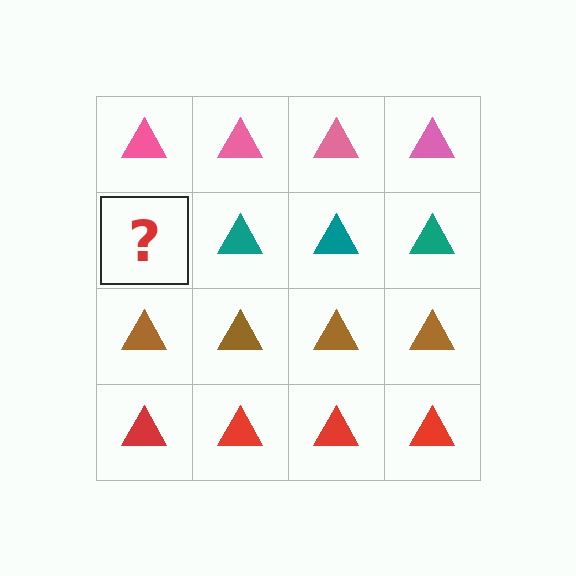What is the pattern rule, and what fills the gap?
The rule is that each row has a consistent color. The gap should be filled with a teal triangle.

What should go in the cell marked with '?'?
The missing cell should contain a teal triangle.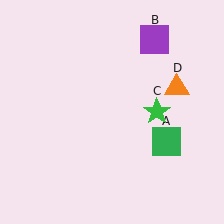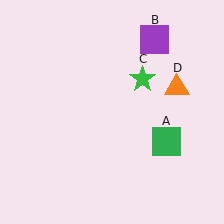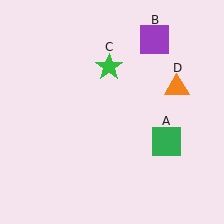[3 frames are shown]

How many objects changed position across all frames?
1 object changed position: green star (object C).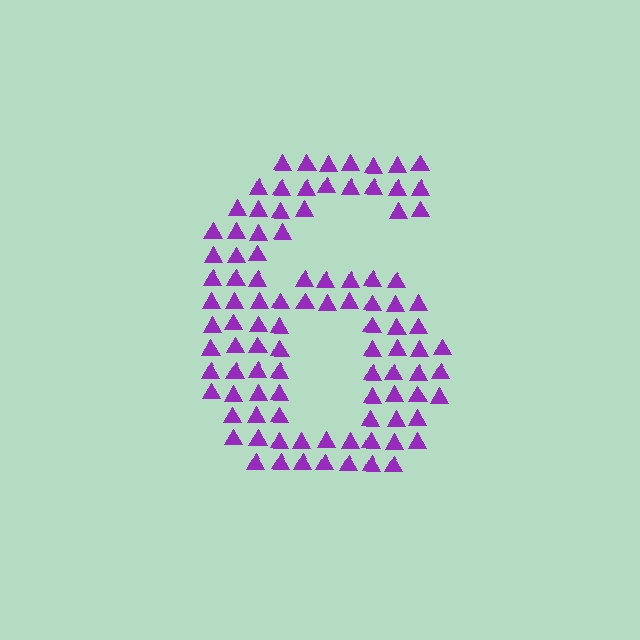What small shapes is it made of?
It is made of small triangles.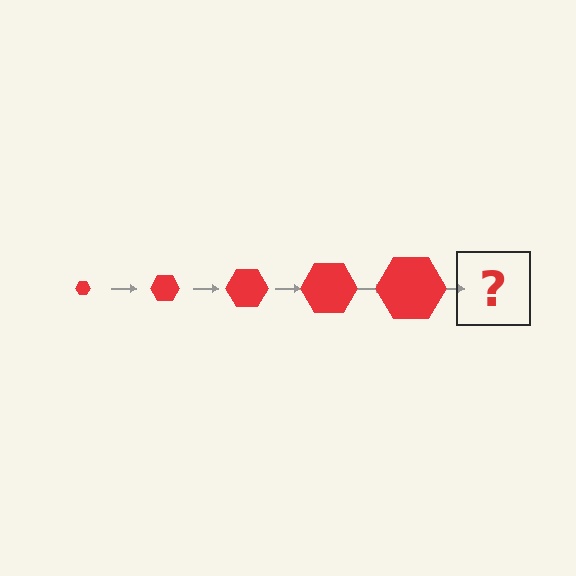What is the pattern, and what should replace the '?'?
The pattern is that the hexagon gets progressively larger each step. The '?' should be a red hexagon, larger than the previous one.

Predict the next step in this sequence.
The next step is a red hexagon, larger than the previous one.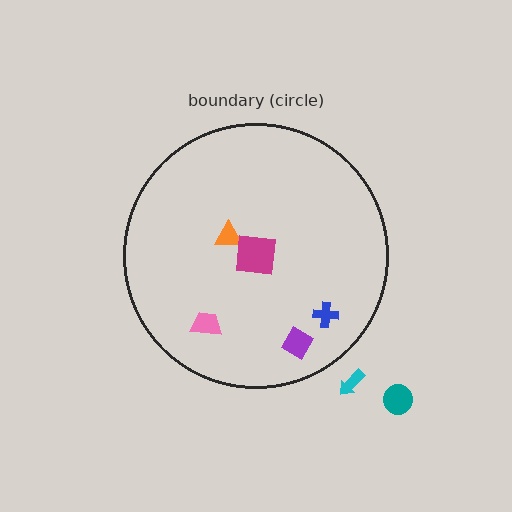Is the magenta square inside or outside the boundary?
Inside.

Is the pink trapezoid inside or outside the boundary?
Inside.